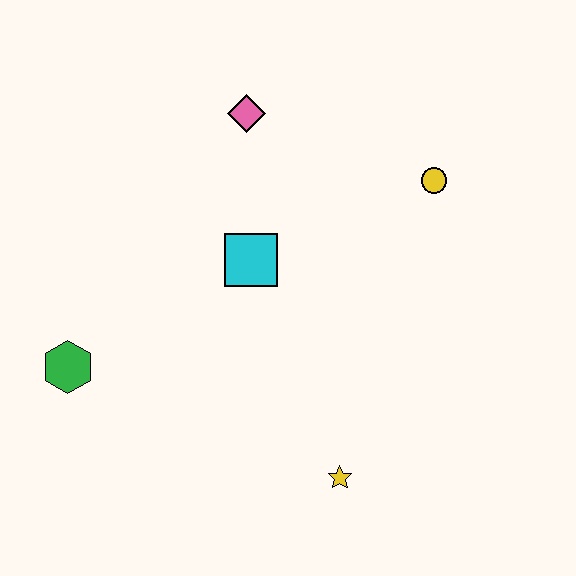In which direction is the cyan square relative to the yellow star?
The cyan square is above the yellow star.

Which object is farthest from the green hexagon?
The yellow circle is farthest from the green hexagon.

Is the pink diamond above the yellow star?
Yes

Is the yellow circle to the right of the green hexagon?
Yes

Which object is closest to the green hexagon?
The cyan square is closest to the green hexagon.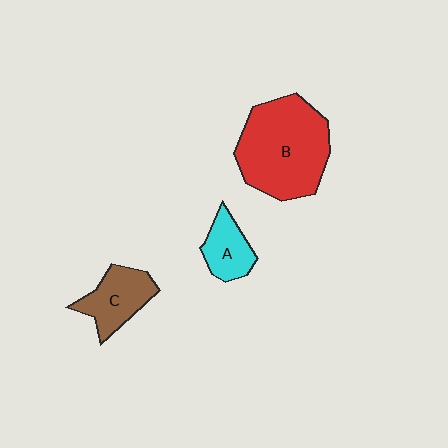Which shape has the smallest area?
Shape A (cyan).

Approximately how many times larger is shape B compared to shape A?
Approximately 3.0 times.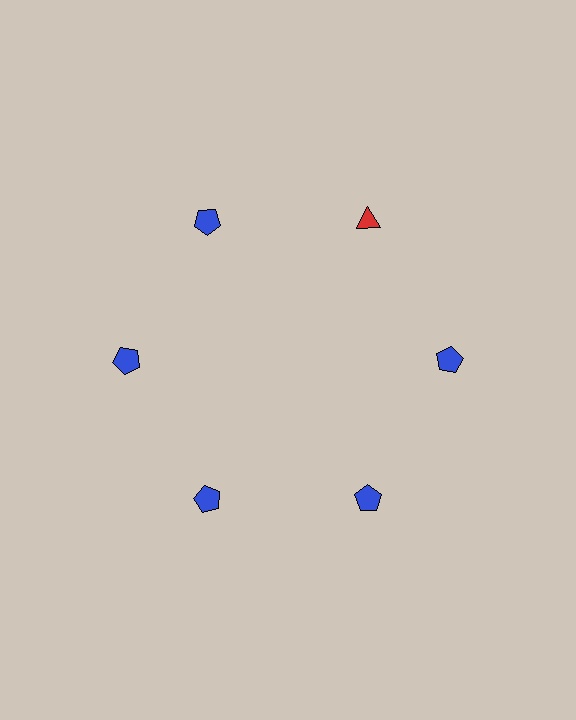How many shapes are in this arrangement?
There are 6 shapes arranged in a ring pattern.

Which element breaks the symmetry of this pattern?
The red triangle at roughly the 1 o'clock position breaks the symmetry. All other shapes are blue pentagons.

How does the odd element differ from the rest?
It differs in both color (red instead of blue) and shape (triangle instead of pentagon).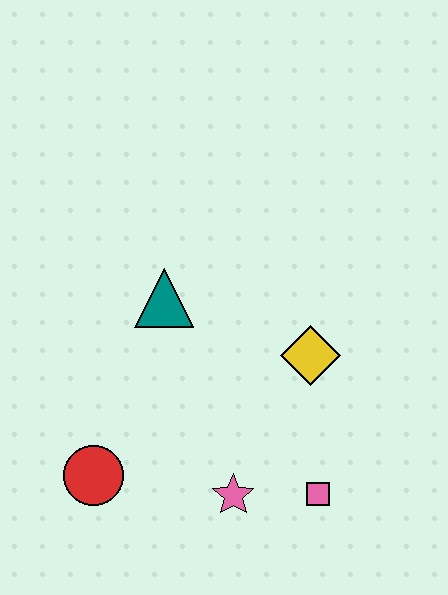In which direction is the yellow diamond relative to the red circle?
The yellow diamond is to the right of the red circle.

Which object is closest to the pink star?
The pink square is closest to the pink star.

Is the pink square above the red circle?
No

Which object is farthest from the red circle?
The yellow diamond is farthest from the red circle.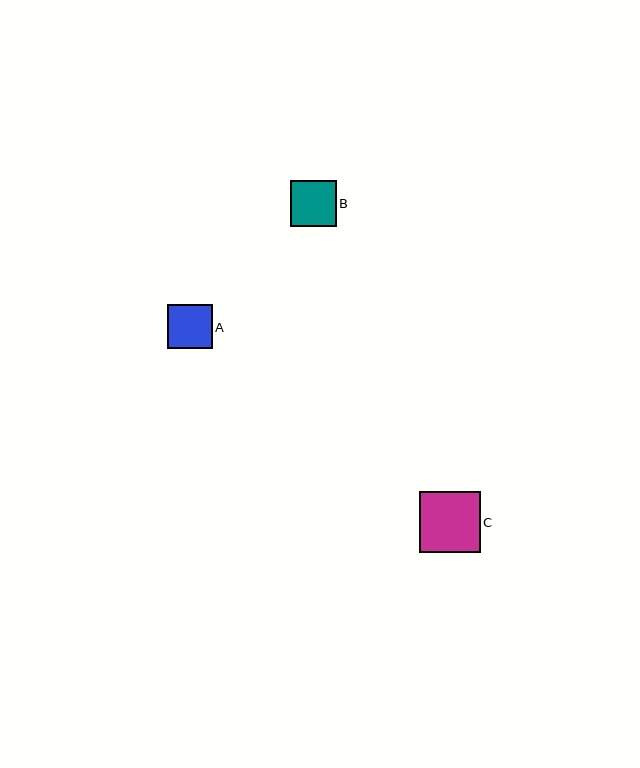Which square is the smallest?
Square A is the smallest with a size of approximately 45 pixels.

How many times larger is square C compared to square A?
Square C is approximately 1.4 times the size of square A.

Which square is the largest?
Square C is the largest with a size of approximately 61 pixels.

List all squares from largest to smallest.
From largest to smallest: C, B, A.